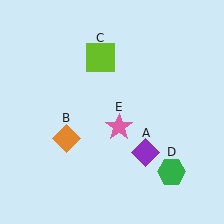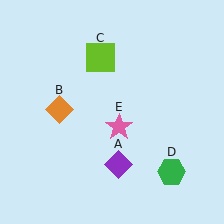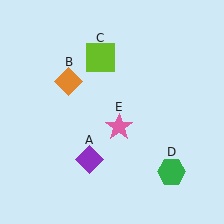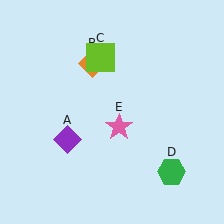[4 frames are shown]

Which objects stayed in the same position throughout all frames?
Lime square (object C) and green hexagon (object D) and pink star (object E) remained stationary.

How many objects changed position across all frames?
2 objects changed position: purple diamond (object A), orange diamond (object B).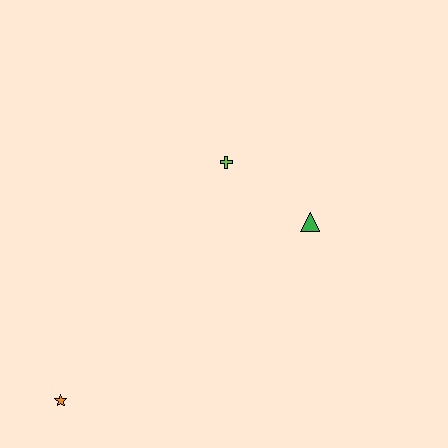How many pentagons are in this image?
There are no pentagons.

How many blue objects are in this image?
There are no blue objects.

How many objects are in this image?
There are 3 objects.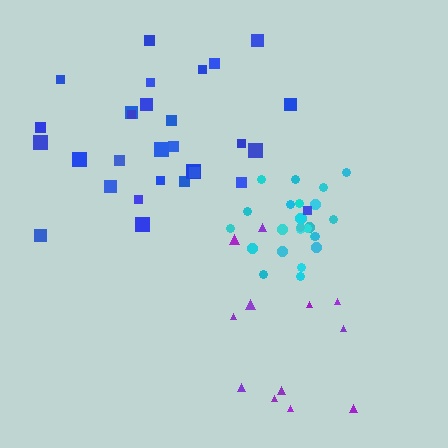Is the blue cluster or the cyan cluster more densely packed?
Cyan.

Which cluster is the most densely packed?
Cyan.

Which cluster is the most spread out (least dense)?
Purple.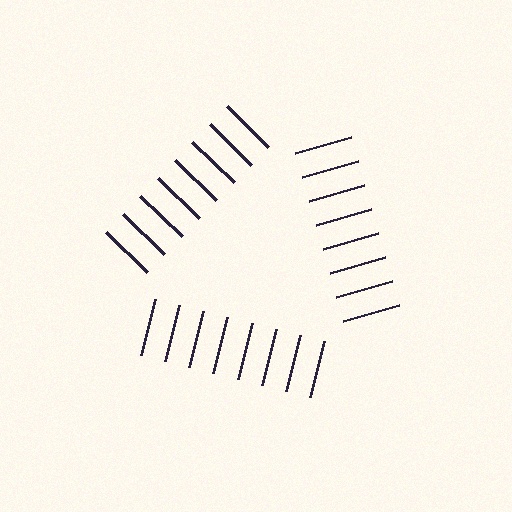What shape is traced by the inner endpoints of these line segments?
An illusory triangle — the line segments terminate on its edges but no continuous stroke is drawn.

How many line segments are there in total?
24 — 8 along each of the 3 edges.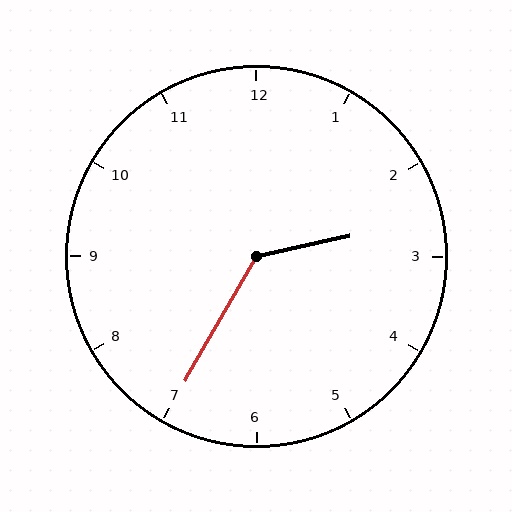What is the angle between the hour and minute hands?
Approximately 132 degrees.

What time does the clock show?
2:35.